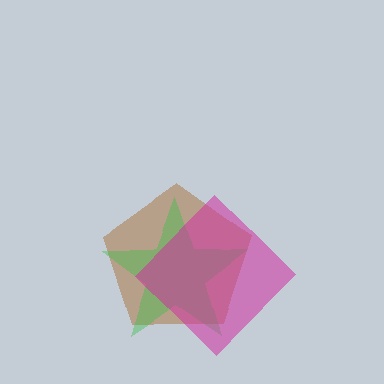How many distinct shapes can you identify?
There are 3 distinct shapes: a brown pentagon, a green star, a magenta diamond.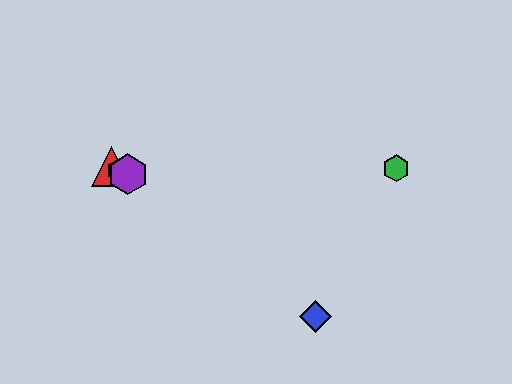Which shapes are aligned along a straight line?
The red triangle, the yellow hexagon, the purple hexagon are aligned along a straight line.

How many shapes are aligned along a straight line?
3 shapes (the red triangle, the yellow hexagon, the purple hexagon) are aligned along a straight line.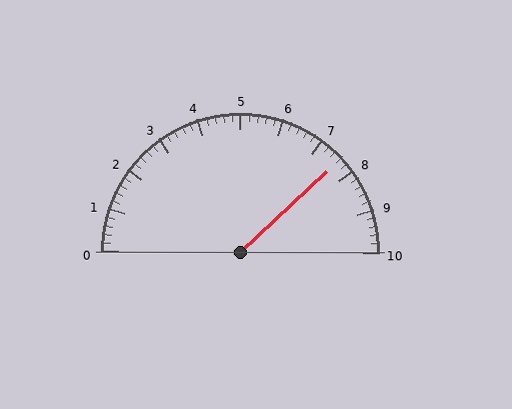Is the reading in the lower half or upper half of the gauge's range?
The reading is in the upper half of the range (0 to 10).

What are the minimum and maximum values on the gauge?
The gauge ranges from 0 to 10.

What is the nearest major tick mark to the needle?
The nearest major tick mark is 8.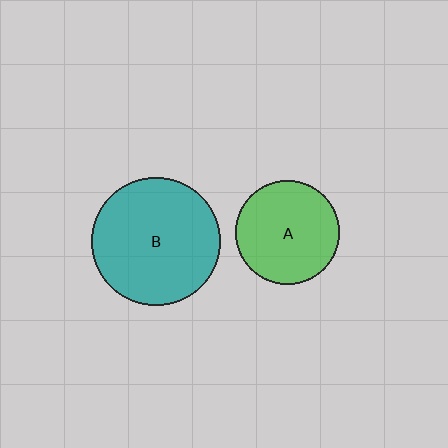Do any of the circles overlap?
No, none of the circles overlap.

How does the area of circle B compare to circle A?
Approximately 1.5 times.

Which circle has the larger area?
Circle B (teal).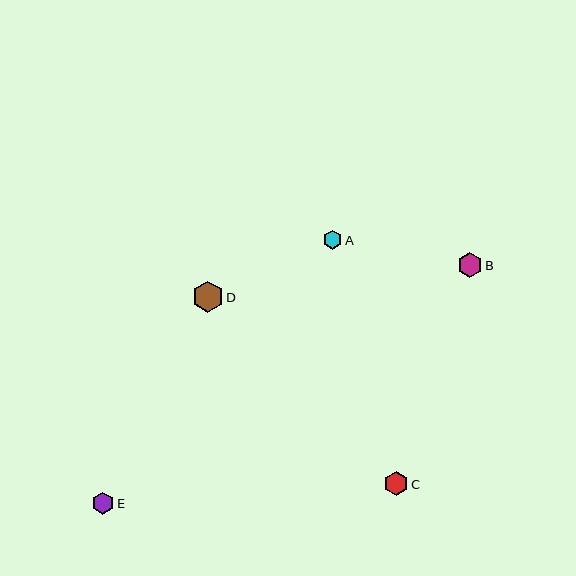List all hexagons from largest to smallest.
From largest to smallest: D, B, C, E, A.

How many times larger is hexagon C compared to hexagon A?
Hexagon C is approximately 1.3 times the size of hexagon A.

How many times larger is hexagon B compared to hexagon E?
Hexagon B is approximately 1.1 times the size of hexagon E.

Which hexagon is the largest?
Hexagon D is the largest with a size of approximately 31 pixels.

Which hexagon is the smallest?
Hexagon A is the smallest with a size of approximately 19 pixels.